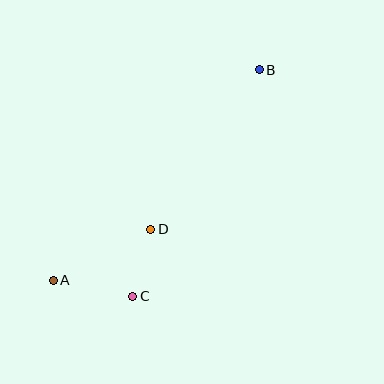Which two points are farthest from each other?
Points A and B are farthest from each other.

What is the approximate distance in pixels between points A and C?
The distance between A and C is approximately 81 pixels.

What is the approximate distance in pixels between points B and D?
The distance between B and D is approximately 193 pixels.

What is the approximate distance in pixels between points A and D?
The distance between A and D is approximately 110 pixels.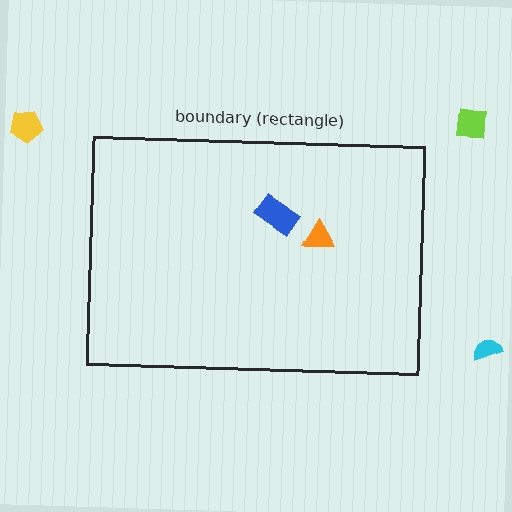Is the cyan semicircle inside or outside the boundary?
Outside.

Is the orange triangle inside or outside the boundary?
Inside.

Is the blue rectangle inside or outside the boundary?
Inside.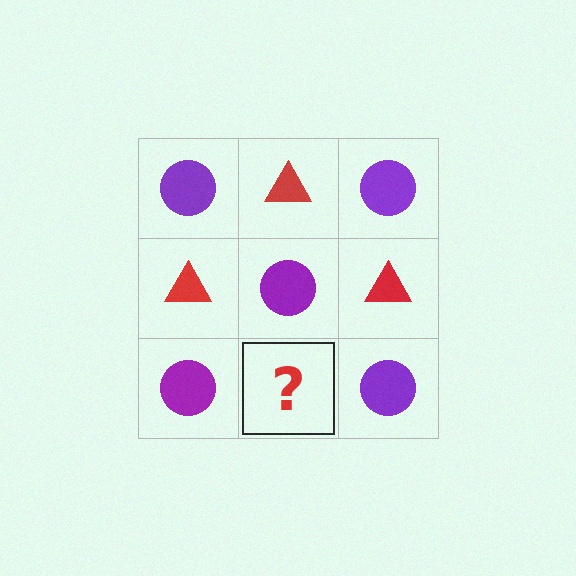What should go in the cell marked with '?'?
The missing cell should contain a red triangle.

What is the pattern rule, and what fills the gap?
The rule is that it alternates purple circle and red triangle in a checkerboard pattern. The gap should be filled with a red triangle.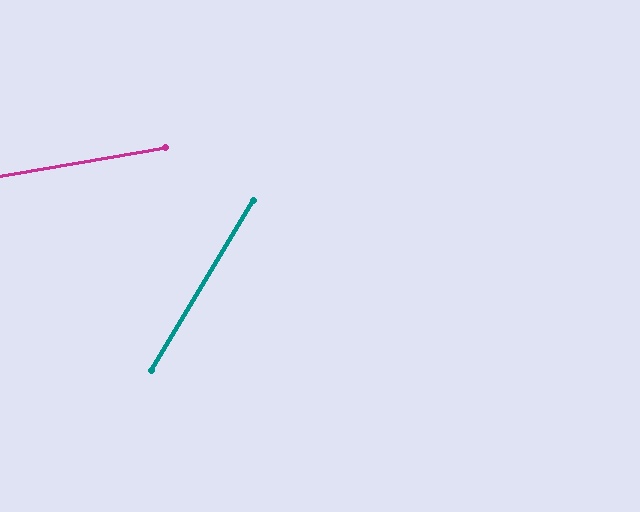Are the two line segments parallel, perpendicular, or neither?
Neither parallel nor perpendicular — they differ by about 50°.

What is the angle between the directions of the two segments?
Approximately 50 degrees.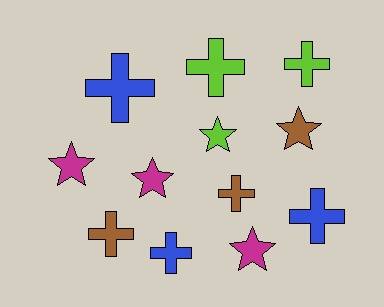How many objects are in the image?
There are 12 objects.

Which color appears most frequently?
Blue, with 3 objects.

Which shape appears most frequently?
Cross, with 7 objects.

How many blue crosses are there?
There are 3 blue crosses.